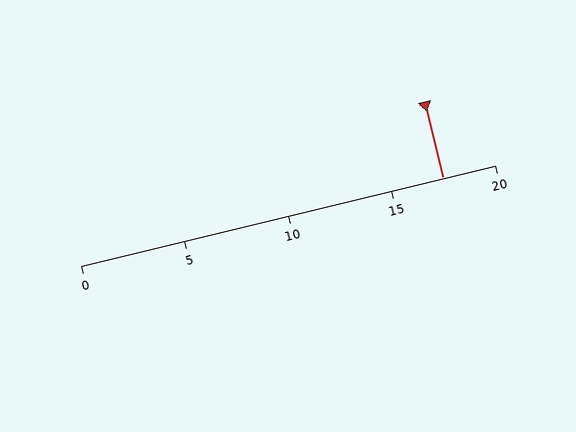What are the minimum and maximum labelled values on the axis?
The axis runs from 0 to 20.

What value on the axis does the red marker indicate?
The marker indicates approximately 17.5.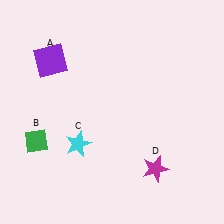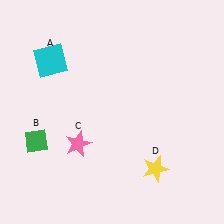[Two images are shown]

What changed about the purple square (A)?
In Image 1, A is purple. In Image 2, it changed to cyan.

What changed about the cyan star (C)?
In Image 1, C is cyan. In Image 2, it changed to pink.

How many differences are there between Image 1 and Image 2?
There are 3 differences between the two images.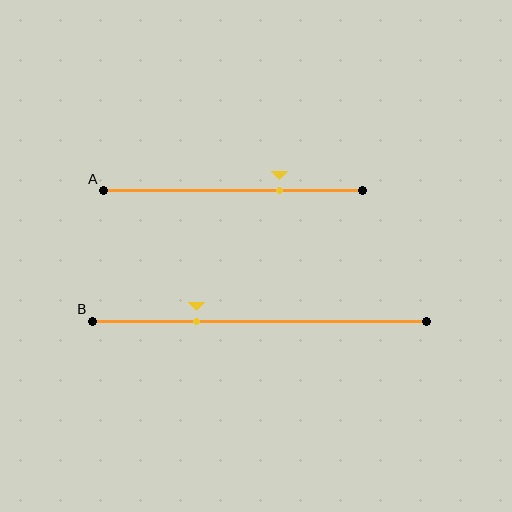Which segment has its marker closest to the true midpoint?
Segment A has its marker closest to the true midpoint.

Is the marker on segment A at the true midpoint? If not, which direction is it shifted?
No, the marker on segment A is shifted to the right by about 18% of the segment length.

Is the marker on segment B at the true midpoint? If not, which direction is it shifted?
No, the marker on segment B is shifted to the left by about 19% of the segment length.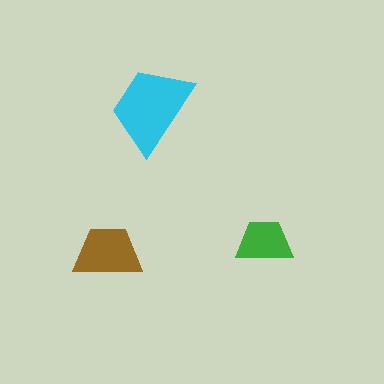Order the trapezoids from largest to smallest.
the cyan one, the brown one, the green one.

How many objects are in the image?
There are 3 objects in the image.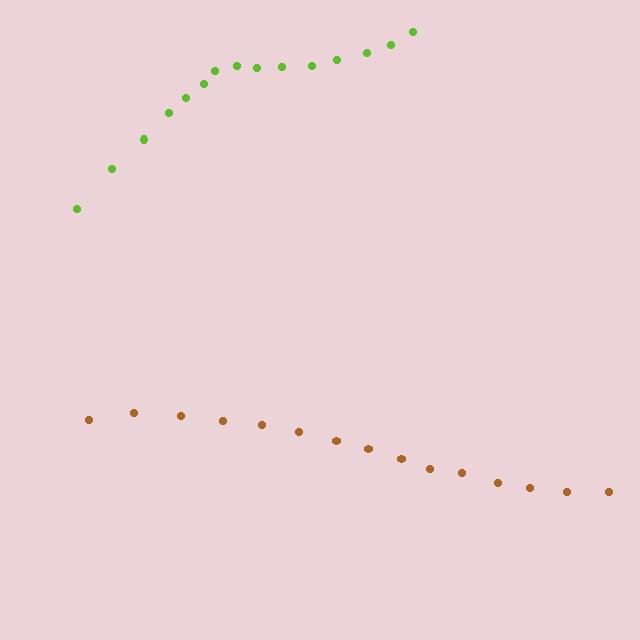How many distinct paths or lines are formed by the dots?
There are 2 distinct paths.